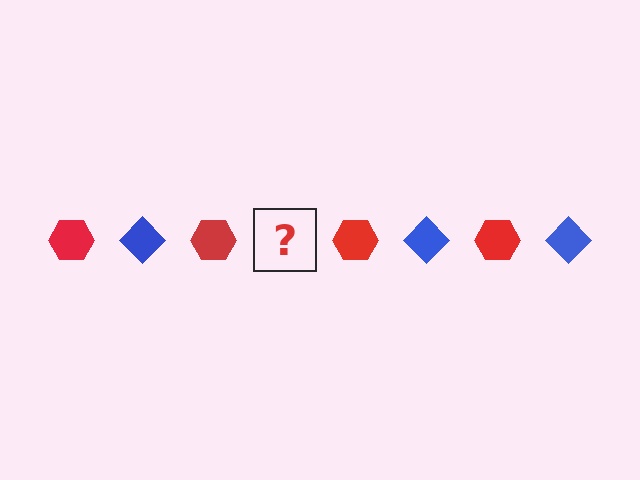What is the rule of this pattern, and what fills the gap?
The rule is that the pattern alternates between red hexagon and blue diamond. The gap should be filled with a blue diamond.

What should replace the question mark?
The question mark should be replaced with a blue diamond.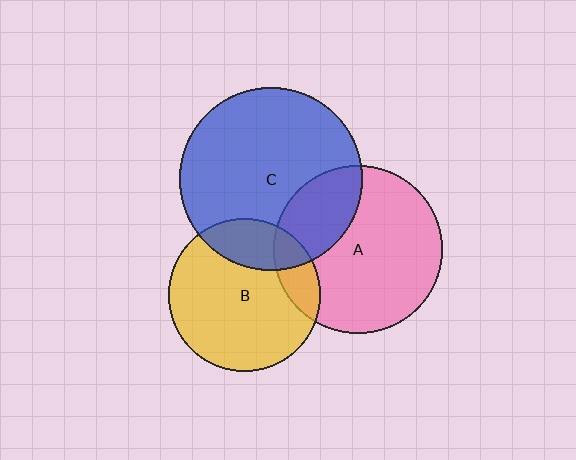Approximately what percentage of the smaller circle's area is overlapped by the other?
Approximately 25%.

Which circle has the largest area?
Circle C (blue).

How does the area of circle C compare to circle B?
Approximately 1.4 times.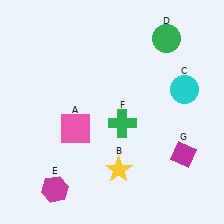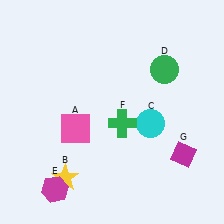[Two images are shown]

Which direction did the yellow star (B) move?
The yellow star (B) moved left.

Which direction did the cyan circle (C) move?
The cyan circle (C) moved down.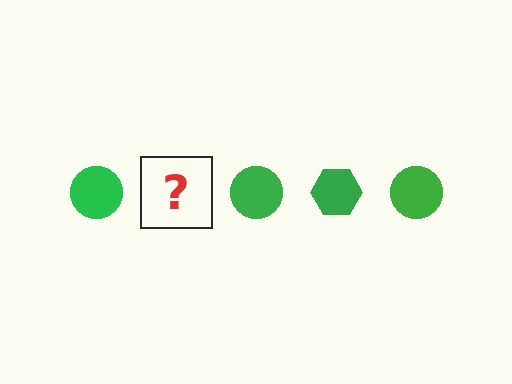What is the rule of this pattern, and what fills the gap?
The rule is that the pattern cycles through circle, hexagon shapes in green. The gap should be filled with a green hexagon.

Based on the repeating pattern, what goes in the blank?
The blank should be a green hexagon.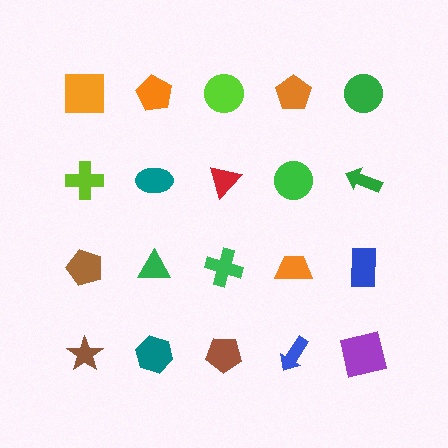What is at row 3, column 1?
A brown pentagon.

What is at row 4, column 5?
A purple square.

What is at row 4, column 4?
A blue arrow.